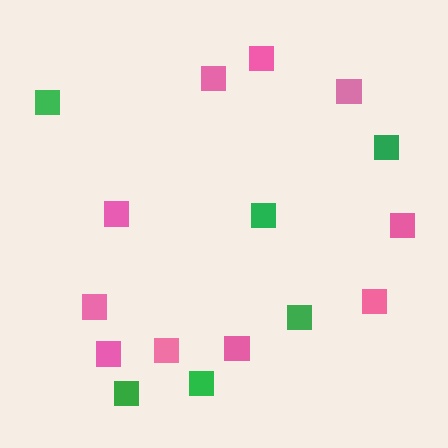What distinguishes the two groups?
There are 2 groups: one group of green squares (6) and one group of pink squares (10).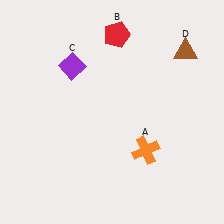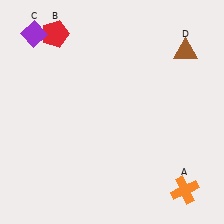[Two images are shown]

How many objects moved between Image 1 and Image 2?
3 objects moved between the two images.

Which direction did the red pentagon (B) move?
The red pentagon (B) moved left.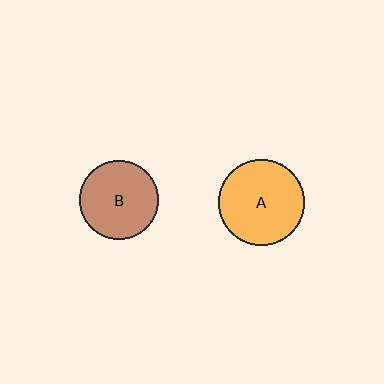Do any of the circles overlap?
No, none of the circles overlap.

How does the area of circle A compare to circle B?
Approximately 1.2 times.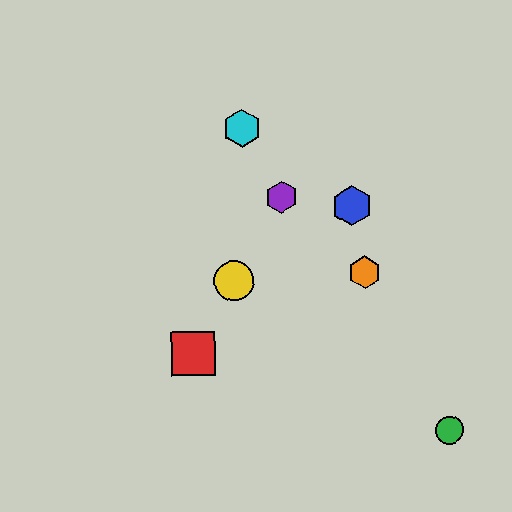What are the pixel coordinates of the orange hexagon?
The orange hexagon is at (365, 272).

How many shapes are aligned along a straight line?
3 shapes (the red square, the yellow circle, the purple hexagon) are aligned along a straight line.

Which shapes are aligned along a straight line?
The red square, the yellow circle, the purple hexagon are aligned along a straight line.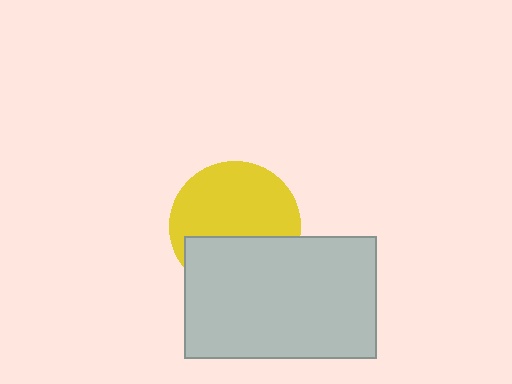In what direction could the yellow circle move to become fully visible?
The yellow circle could move up. That would shift it out from behind the light gray rectangle entirely.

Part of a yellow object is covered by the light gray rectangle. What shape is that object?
It is a circle.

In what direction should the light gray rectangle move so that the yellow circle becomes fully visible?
The light gray rectangle should move down. That is the shortest direction to clear the overlap and leave the yellow circle fully visible.